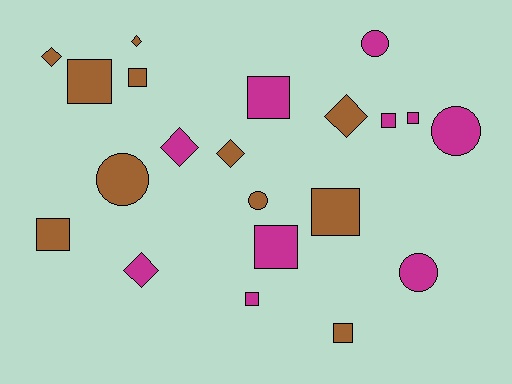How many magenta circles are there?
There are 3 magenta circles.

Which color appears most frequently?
Brown, with 11 objects.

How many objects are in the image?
There are 21 objects.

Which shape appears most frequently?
Square, with 10 objects.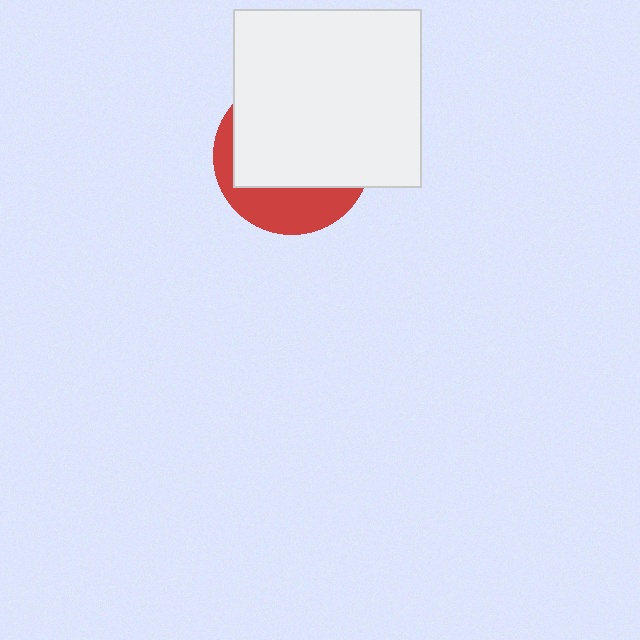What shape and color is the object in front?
The object in front is a white rectangle.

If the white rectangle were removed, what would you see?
You would see the complete red circle.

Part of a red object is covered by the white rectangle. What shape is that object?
It is a circle.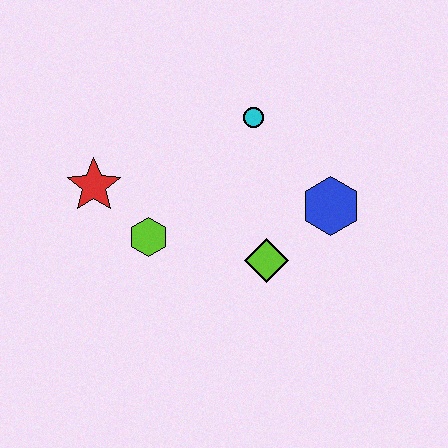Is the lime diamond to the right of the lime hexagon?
Yes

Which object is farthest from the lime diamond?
The red star is farthest from the lime diamond.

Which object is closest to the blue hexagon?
The lime diamond is closest to the blue hexagon.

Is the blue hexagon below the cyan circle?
Yes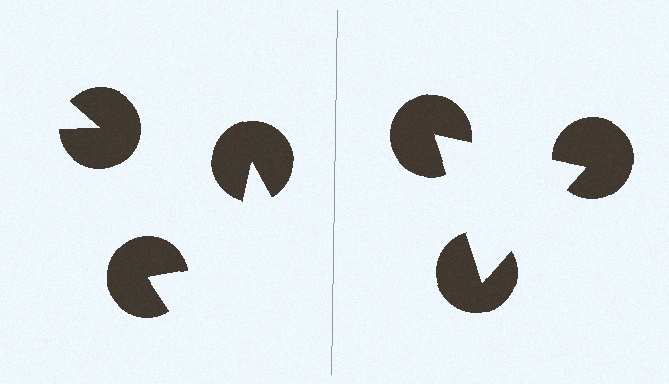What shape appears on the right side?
An illusory triangle.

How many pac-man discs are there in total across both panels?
6 — 3 on each side.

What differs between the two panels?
The pac-man discs are positioned identically on both sides; only the wedge orientations differ. On the right they align to a triangle; on the left they are misaligned.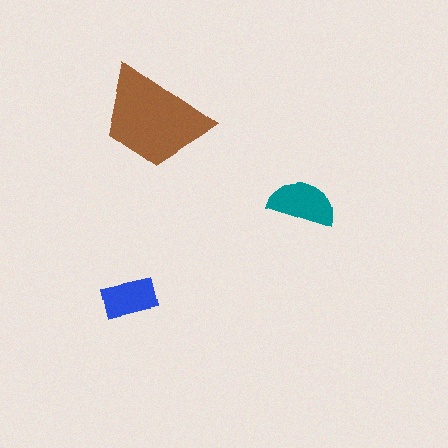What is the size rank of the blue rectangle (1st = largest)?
3rd.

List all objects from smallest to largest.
The blue rectangle, the teal semicircle, the brown trapezoid.